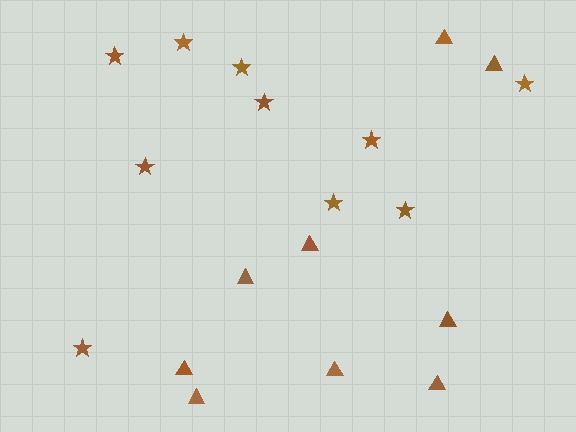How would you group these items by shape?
There are 2 groups: one group of stars (10) and one group of triangles (9).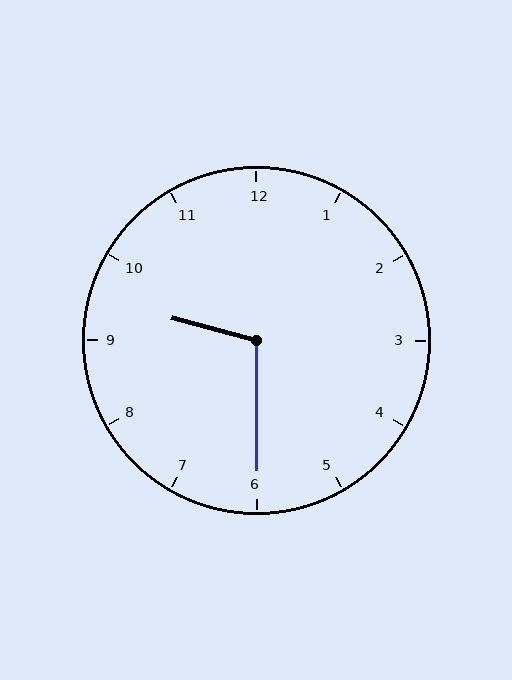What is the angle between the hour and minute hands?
Approximately 105 degrees.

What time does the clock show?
9:30.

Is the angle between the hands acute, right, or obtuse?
It is obtuse.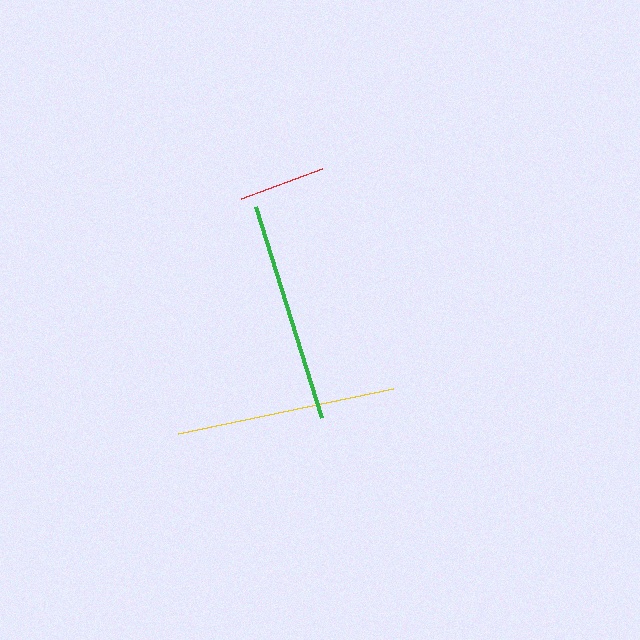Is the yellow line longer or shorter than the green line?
The green line is longer than the yellow line.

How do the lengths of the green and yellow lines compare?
The green and yellow lines are approximately the same length.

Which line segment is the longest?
The green line is the longest at approximately 221 pixels.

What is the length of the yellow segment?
The yellow segment is approximately 220 pixels long.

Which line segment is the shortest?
The red line is the shortest at approximately 86 pixels.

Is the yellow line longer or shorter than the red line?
The yellow line is longer than the red line.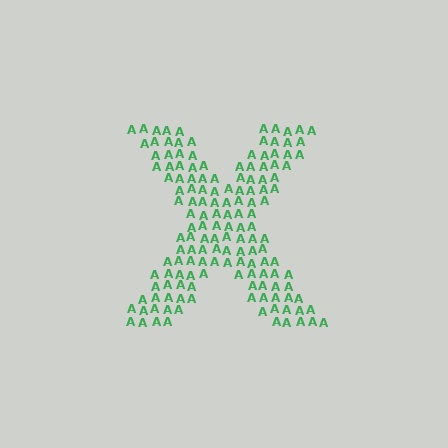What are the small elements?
The small elements are letter A's.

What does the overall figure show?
The overall figure shows the letter X.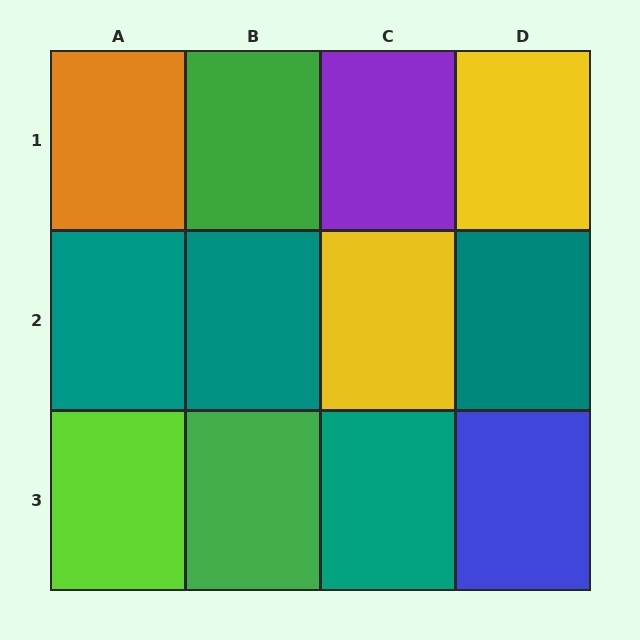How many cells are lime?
1 cell is lime.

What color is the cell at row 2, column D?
Teal.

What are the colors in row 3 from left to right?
Lime, green, teal, blue.